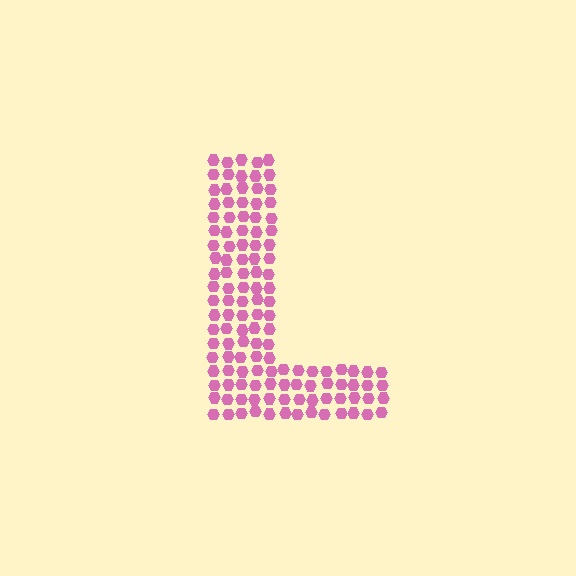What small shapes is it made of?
It is made of small hexagons.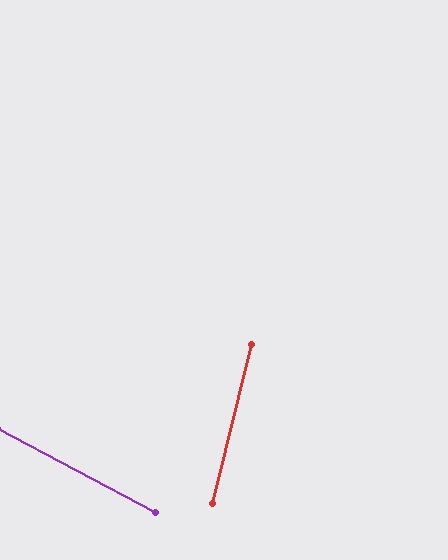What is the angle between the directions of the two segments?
Approximately 76 degrees.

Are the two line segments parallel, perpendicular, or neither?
Neither parallel nor perpendicular — they differ by about 76°.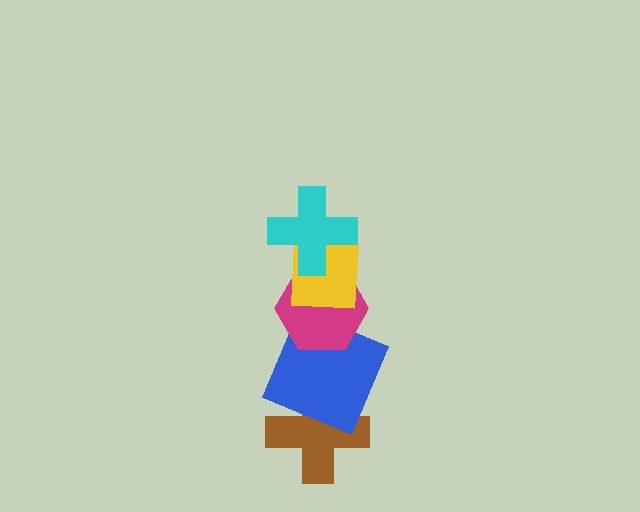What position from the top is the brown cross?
The brown cross is 5th from the top.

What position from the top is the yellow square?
The yellow square is 2nd from the top.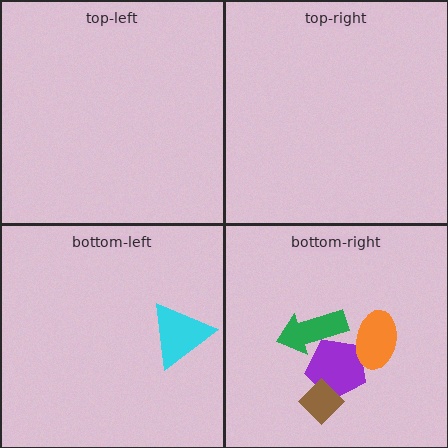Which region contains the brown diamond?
The bottom-right region.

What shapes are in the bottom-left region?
The cyan triangle.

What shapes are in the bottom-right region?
The purple pentagon, the orange ellipse, the green arrow, the brown diamond.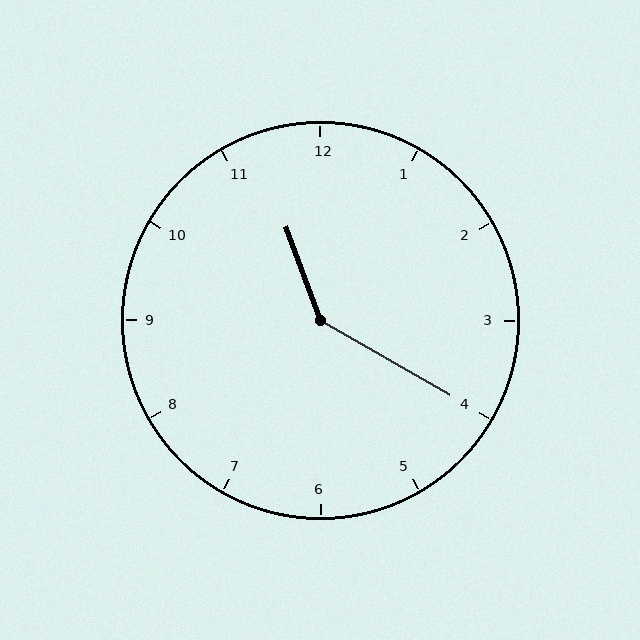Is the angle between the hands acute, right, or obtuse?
It is obtuse.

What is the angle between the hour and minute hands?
Approximately 140 degrees.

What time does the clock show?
11:20.